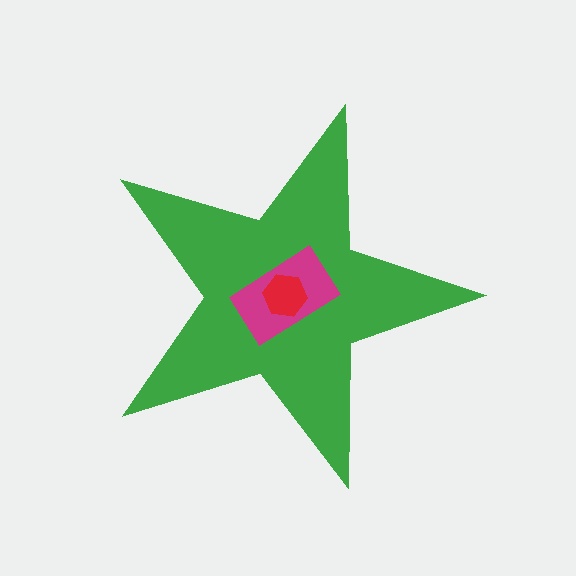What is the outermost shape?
The green star.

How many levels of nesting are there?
3.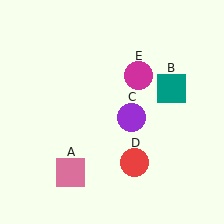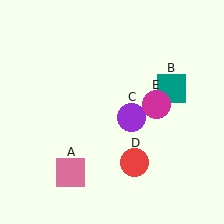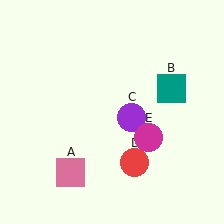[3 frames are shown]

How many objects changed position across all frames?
1 object changed position: magenta circle (object E).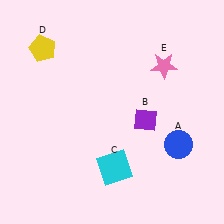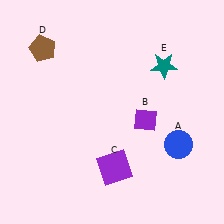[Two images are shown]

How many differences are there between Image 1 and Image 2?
There are 3 differences between the two images.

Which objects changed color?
C changed from cyan to purple. D changed from yellow to brown. E changed from pink to teal.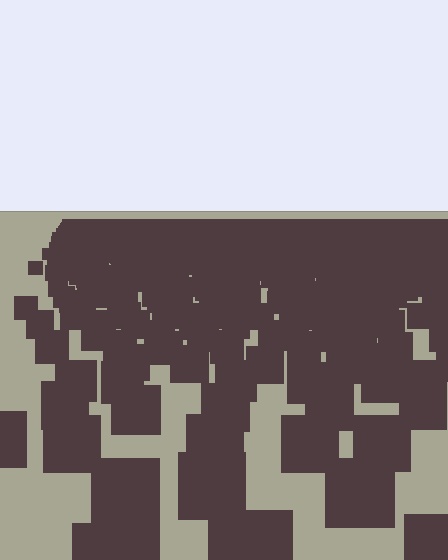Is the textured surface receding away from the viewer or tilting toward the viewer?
The surface is receding away from the viewer. Texture elements get smaller and denser toward the top.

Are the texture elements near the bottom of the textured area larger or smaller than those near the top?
Larger. Near the bottom, elements are closer to the viewer and appear at a bigger on-screen size.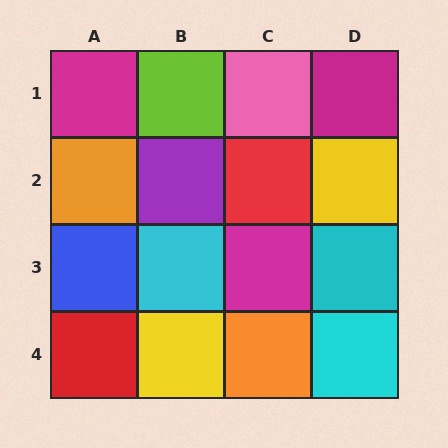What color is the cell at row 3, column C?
Magenta.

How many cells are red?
2 cells are red.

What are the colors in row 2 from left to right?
Orange, purple, red, yellow.